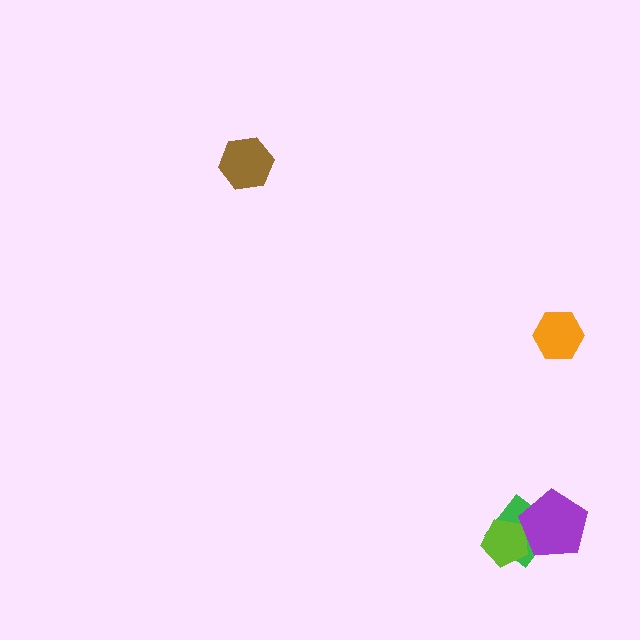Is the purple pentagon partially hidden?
No, no other shape covers it.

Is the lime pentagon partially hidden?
Yes, it is partially covered by another shape.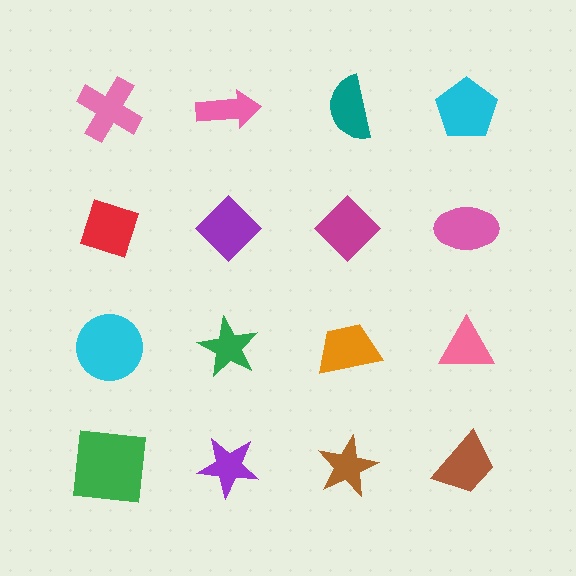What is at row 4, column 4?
A brown trapezoid.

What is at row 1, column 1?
A pink cross.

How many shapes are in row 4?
4 shapes.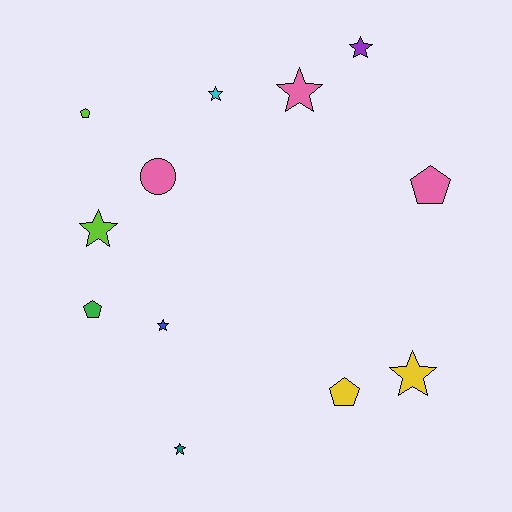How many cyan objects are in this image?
There is 1 cyan object.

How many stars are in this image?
There are 7 stars.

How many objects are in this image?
There are 12 objects.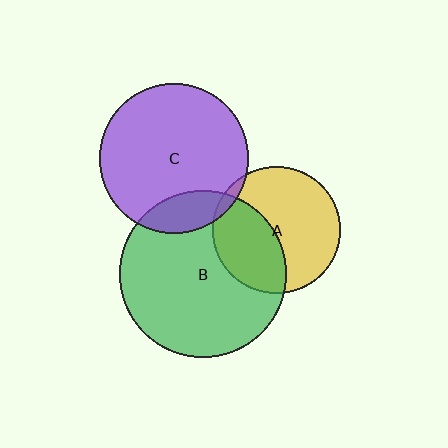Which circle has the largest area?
Circle B (green).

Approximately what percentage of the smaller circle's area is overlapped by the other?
Approximately 15%.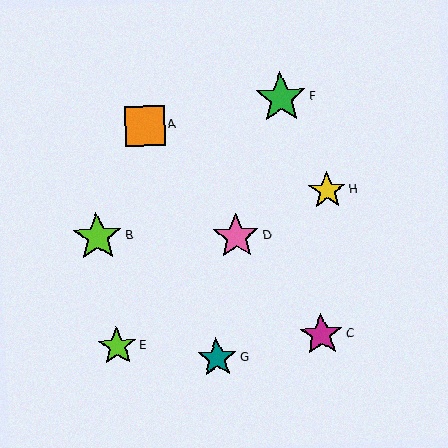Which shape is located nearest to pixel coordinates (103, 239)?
The lime star (labeled B) at (97, 237) is nearest to that location.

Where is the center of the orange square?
The center of the orange square is at (145, 126).